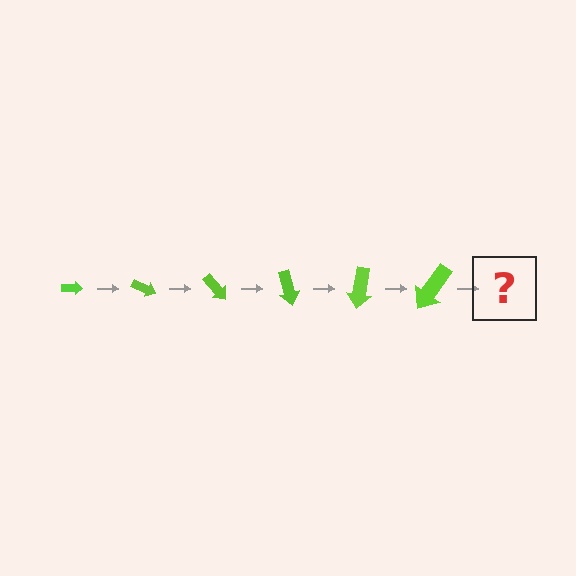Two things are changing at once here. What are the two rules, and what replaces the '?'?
The two rules are that the arrow grows larger each step and it rotates 25 degrees each step. The '?' should be an arrow, larger than the previous one and rotated 150 degrees from the start.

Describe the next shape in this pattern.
It should be an arrow, larger than the previous one and rotated 150 degrees from the start.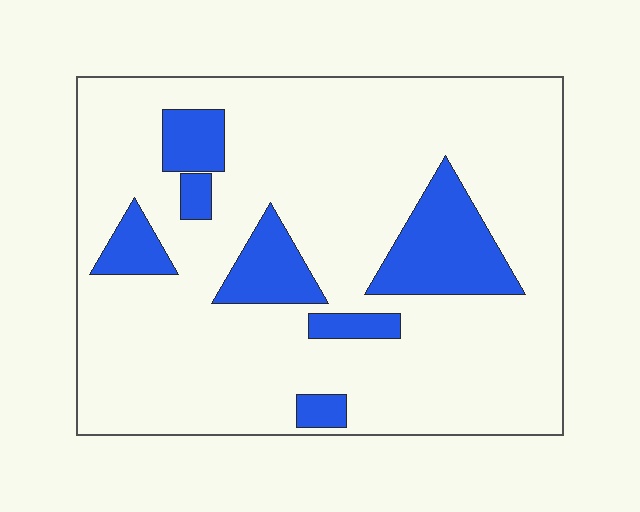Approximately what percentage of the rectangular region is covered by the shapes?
Approximately 15%.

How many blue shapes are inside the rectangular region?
7.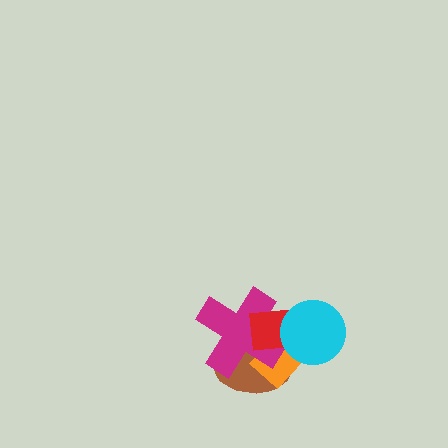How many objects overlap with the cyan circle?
2 objects overlap with the cyan circle.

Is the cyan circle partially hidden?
No, no other shape covers it.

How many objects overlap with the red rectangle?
4 objects overlap with the red rectangle.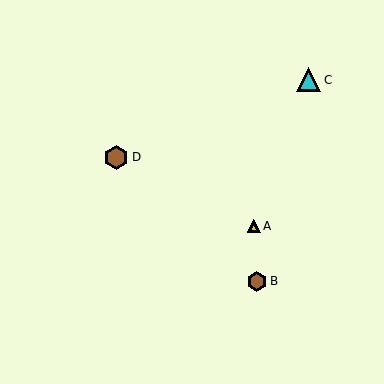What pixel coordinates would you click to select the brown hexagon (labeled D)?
Click at (116, 157) to select the brown hexagon D.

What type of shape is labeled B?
Shape B is a brown hexagon.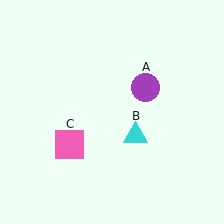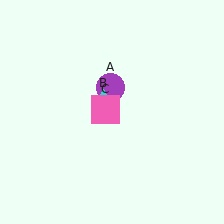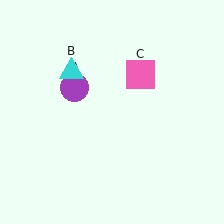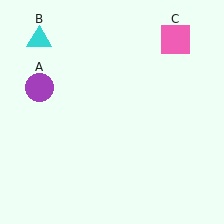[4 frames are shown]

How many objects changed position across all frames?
3 objects changed position: purple circle (object A), cyan triangle (object B), pink square (object C).